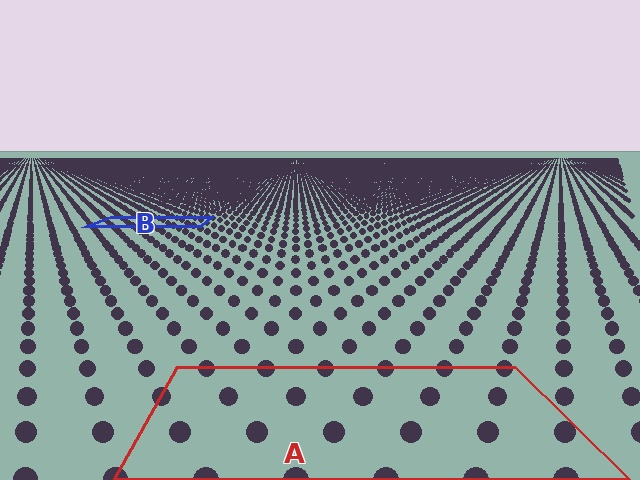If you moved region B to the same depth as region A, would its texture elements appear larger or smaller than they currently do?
They would appear larger. At a closer depth, the same texture elements are projected at a bigger on-screen size.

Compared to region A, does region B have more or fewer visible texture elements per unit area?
Region B has more texture elements per unit area — they are packed more densely because it is farther away.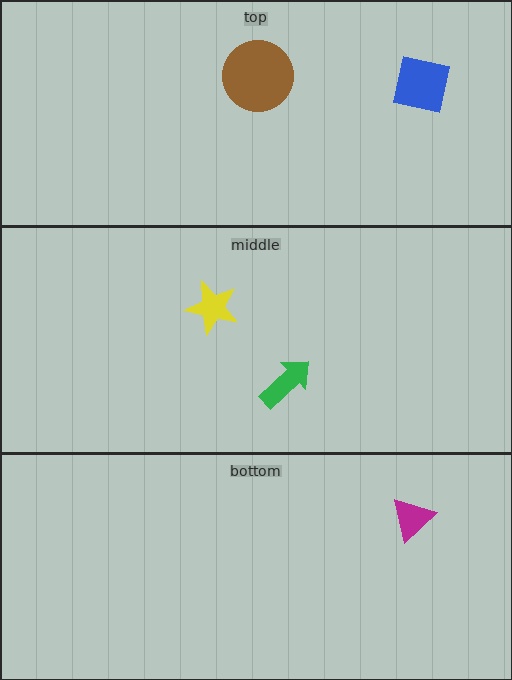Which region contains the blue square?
The top region.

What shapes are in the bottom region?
The magenta triangle.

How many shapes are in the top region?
2.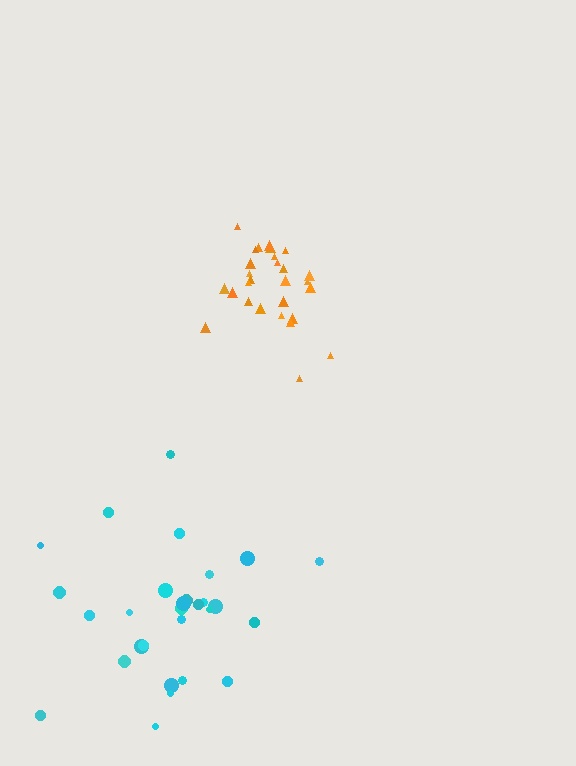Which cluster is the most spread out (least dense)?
Cyan.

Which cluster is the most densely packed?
Orange.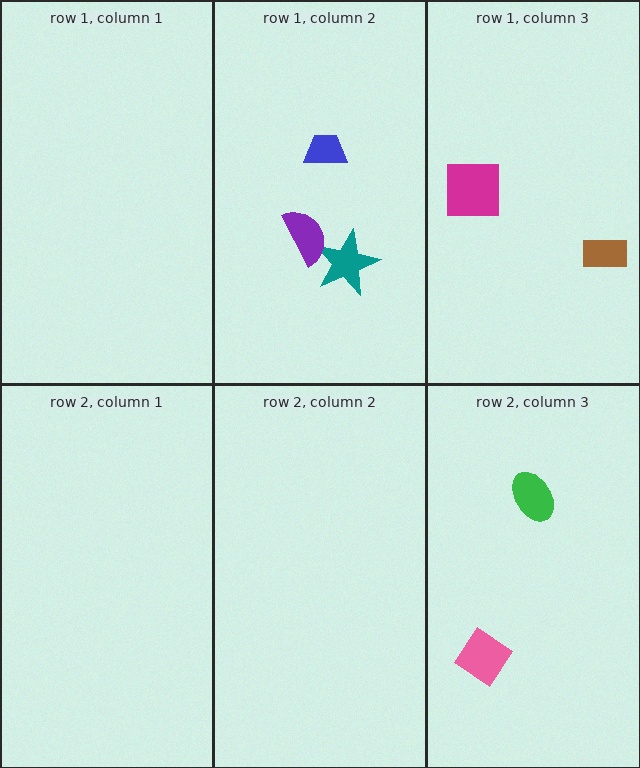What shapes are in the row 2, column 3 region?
The pink diamond, the green ellipse.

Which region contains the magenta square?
The row 1, column 3 region.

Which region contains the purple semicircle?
The row 1, column 2 region.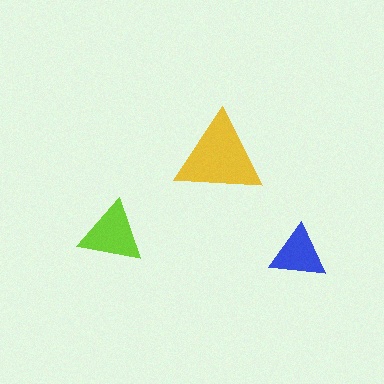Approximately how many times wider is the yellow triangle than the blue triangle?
About 1.5 times wider.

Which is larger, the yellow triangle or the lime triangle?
The yellow one.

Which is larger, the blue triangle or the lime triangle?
The lime one.